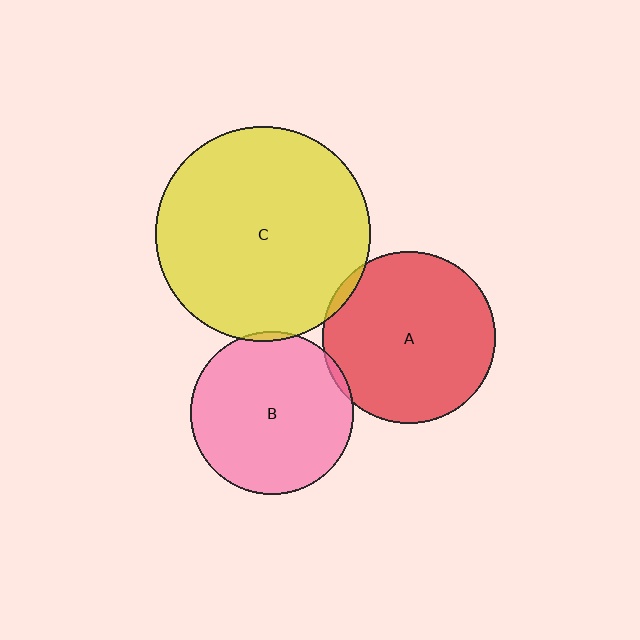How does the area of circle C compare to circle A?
Approximately 1.5 times.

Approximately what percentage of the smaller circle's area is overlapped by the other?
Approximately 5%.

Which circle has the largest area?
Circle C (yellow).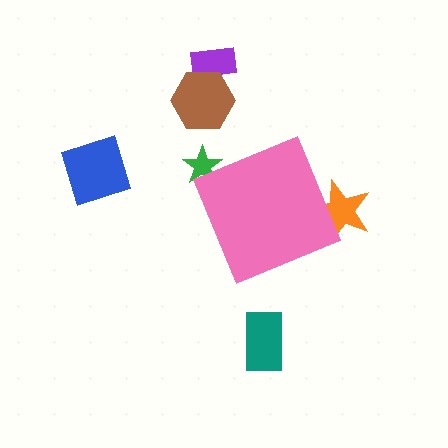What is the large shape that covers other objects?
A pink diamond.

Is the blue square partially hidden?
No, the blue square is fully visible.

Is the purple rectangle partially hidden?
No, the purple rectangle is fully visible.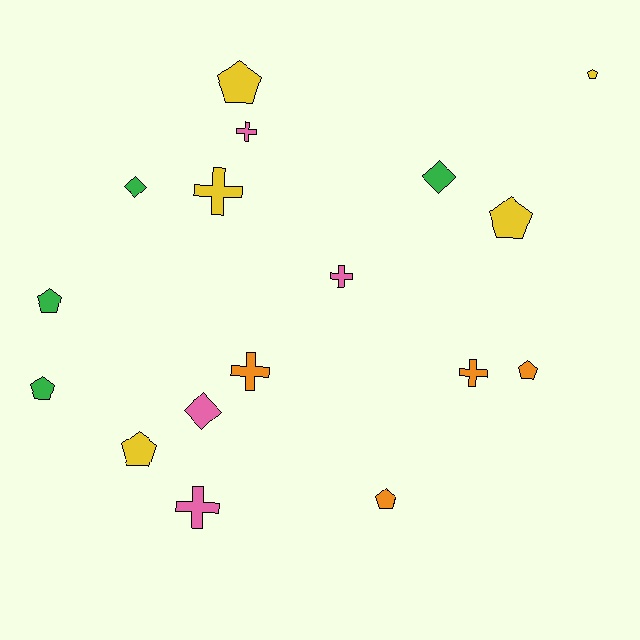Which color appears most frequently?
Yellow, with 5 objects.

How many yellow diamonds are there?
There are no yellow diamonds.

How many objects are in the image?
There are 17 objects.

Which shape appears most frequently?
Pentagon, with 8 objects.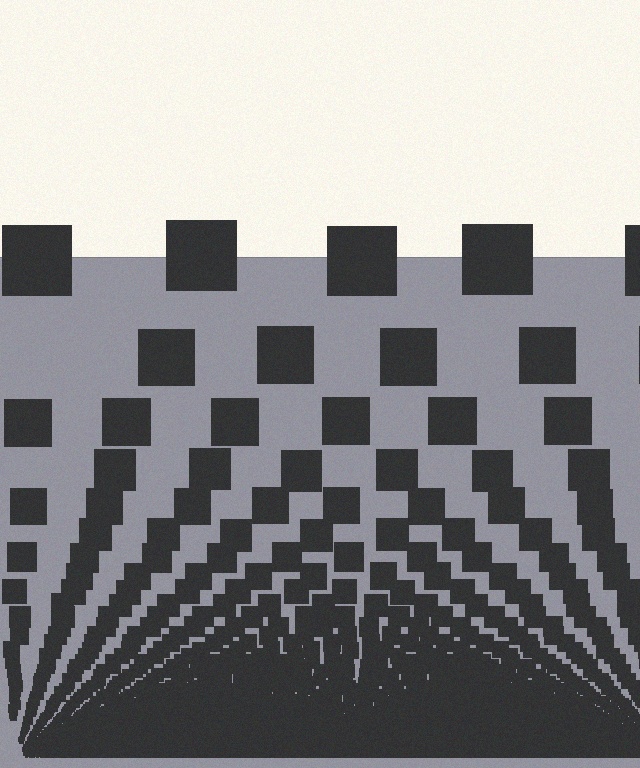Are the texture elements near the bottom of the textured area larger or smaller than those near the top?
Smaller. The gradient is inverted — elements near the bottom are smaller and denser.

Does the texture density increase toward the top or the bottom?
Density increases toward the bottom.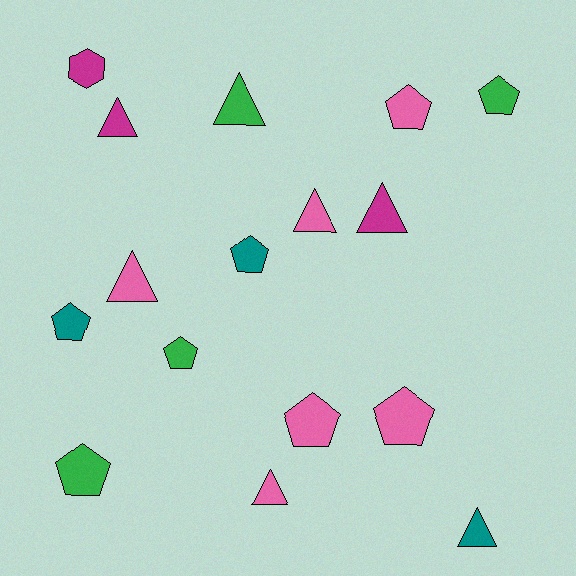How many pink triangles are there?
There are 3 pink triangles.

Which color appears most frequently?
Pink, with 6 objects.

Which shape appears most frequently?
Pentagon, with 8 objects.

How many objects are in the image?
There are 16 objects.